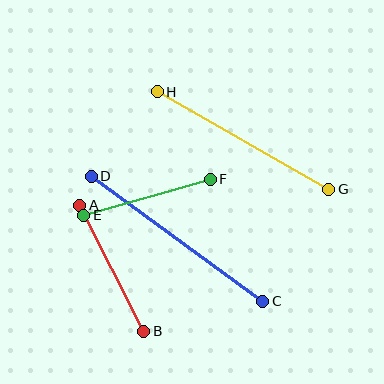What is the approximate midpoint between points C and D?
The midpoint is at approximately (177, 239) pixels.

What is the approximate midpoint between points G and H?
The midpoint is at approximately (243, 141) pixels.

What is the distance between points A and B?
The distance is approximately 141 pixels.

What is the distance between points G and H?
The distance is approximately 197 pixels.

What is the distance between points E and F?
The distance is approximately 132 pixels.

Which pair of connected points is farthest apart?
Points C and D are farthest apart.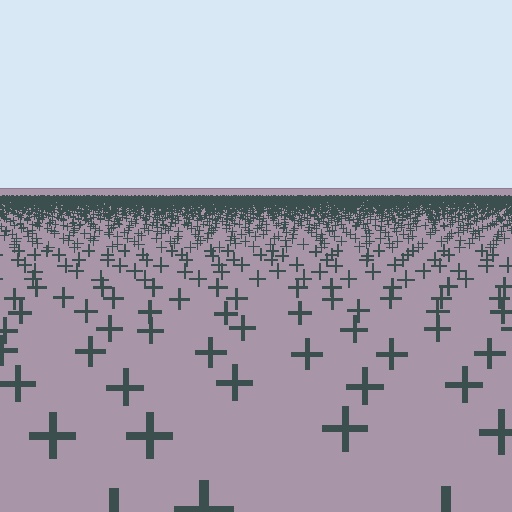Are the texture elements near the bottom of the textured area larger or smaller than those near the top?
Larger. Near the bottom, elements are closer to the viewer and appear at a bigger on-screen size.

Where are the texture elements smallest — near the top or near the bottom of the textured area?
Near the top.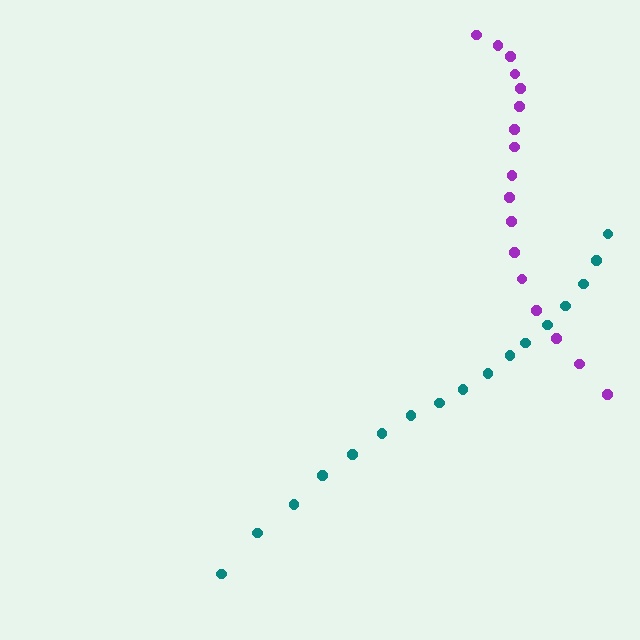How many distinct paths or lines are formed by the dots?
There are 2 distinct paths.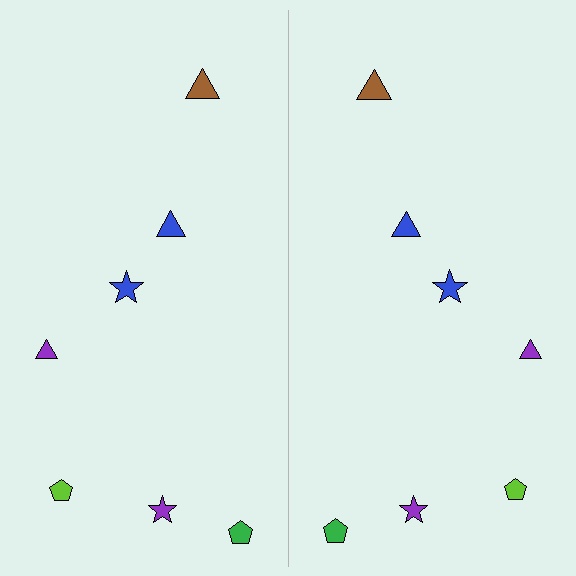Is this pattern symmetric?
Yes, this pattern has bilateral (reflection) symmetry.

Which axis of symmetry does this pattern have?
The pattern has a vertical axis of symmetry running through the center of the image.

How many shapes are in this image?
There are 14 shapes in this image.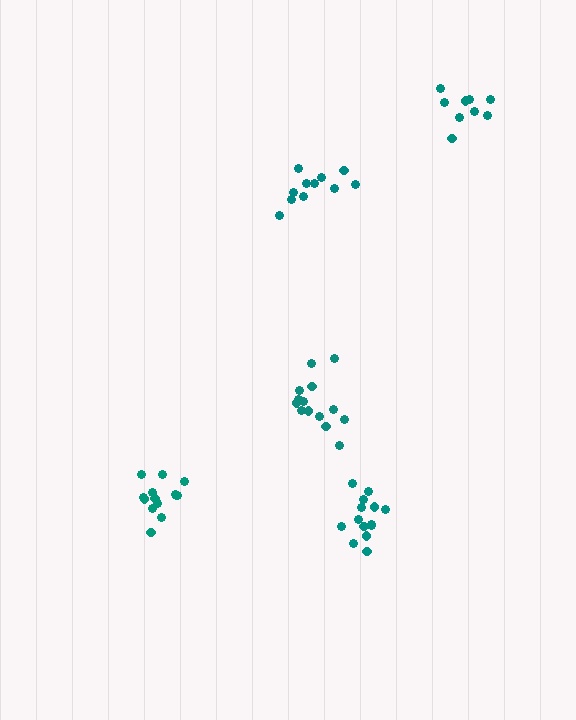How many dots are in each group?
Group 1: 9 dots, Group 2: 14 dots, Group 3: 11 dots, Group 4: 14 dots, Group 5: 14 dots (62 total).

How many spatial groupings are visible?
There are 5 spatial groupings.